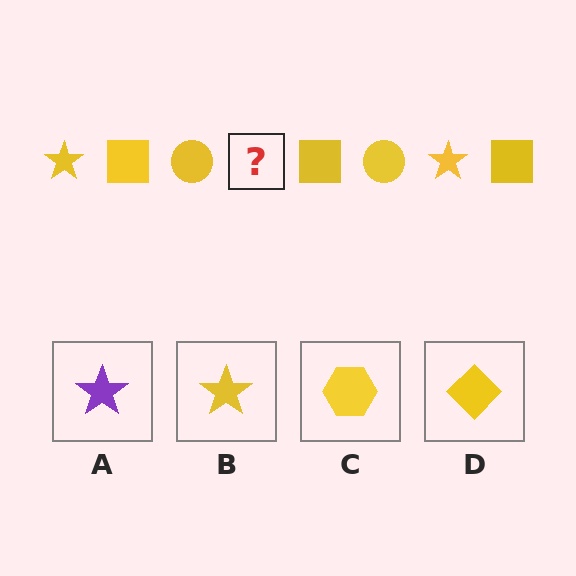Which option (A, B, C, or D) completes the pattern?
B.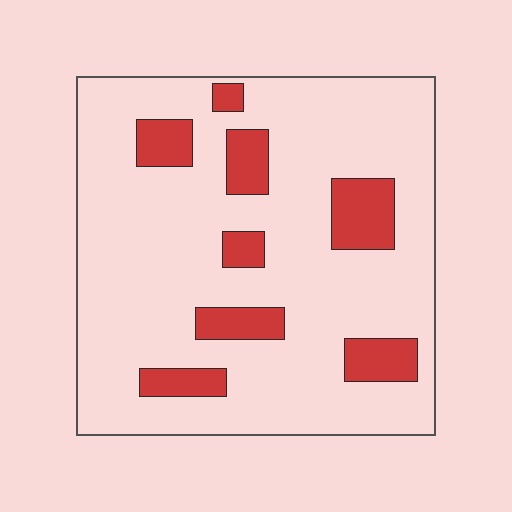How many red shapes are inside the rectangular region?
8.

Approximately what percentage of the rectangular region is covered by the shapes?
Approximately 15%.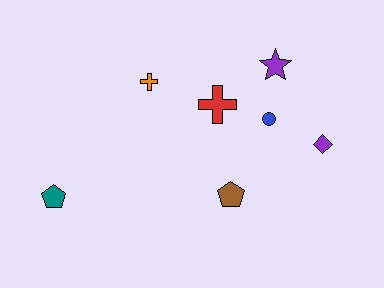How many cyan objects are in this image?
There are no cyan objects.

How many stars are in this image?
There is 1 star.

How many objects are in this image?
There are 7 objects.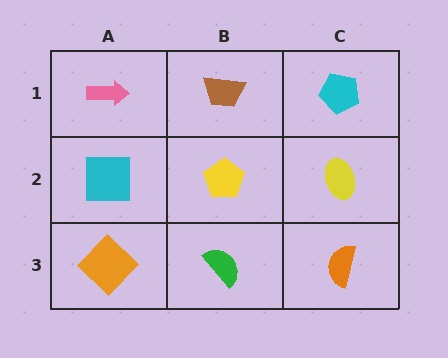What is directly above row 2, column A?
A pink arrow.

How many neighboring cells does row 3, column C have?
2.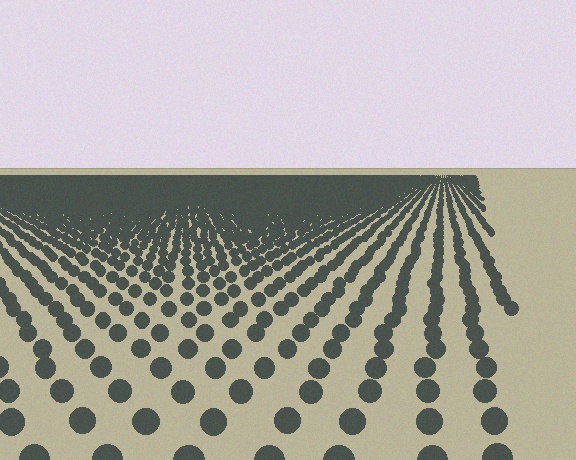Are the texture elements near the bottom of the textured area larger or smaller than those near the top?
Larger. Near the bottom, elements are closer to the viewer and appear at a bigger on-screen size.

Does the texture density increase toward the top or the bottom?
Density increases toward the top.